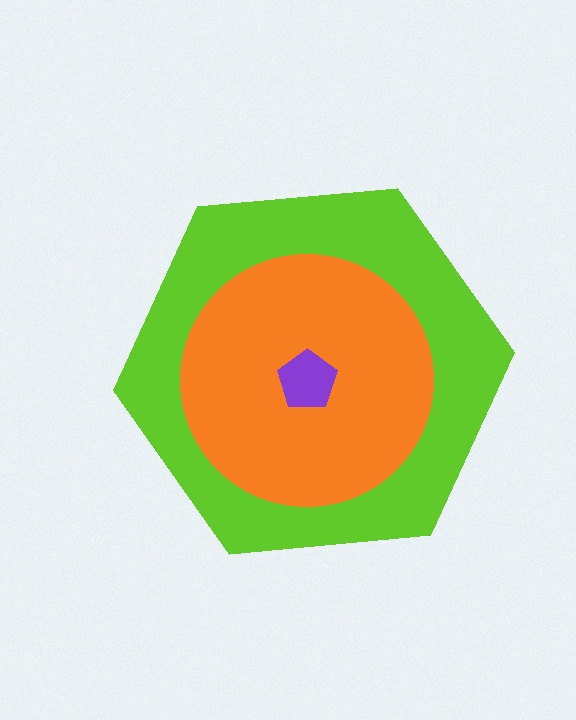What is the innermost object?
The purple pentagon.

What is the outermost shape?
The lime hexagon.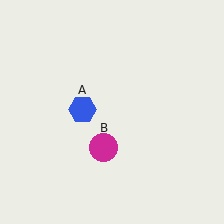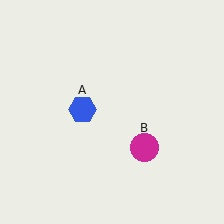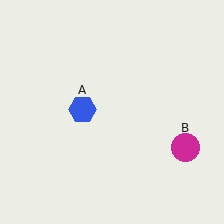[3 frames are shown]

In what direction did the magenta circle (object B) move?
The magenta circle (object B) moved right.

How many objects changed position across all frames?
1 object changed position: magenta circle (object B).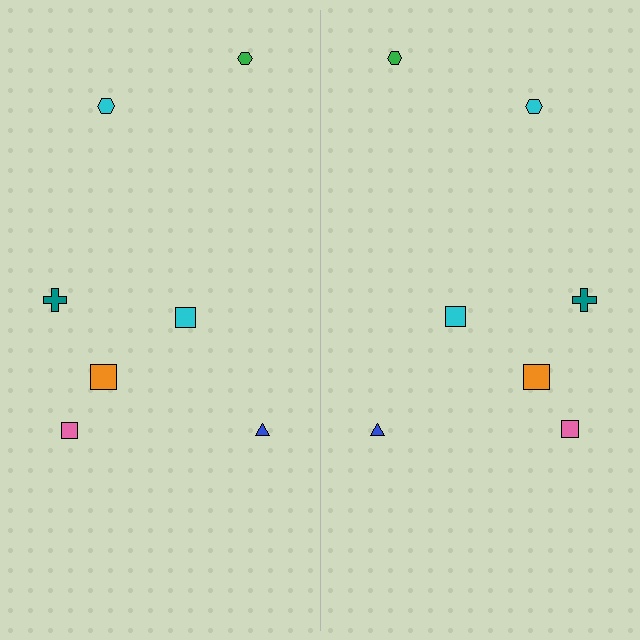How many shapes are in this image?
There are 14 shapes in this image.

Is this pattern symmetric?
Yes, this pattern has bilateral (reflection) symmetry.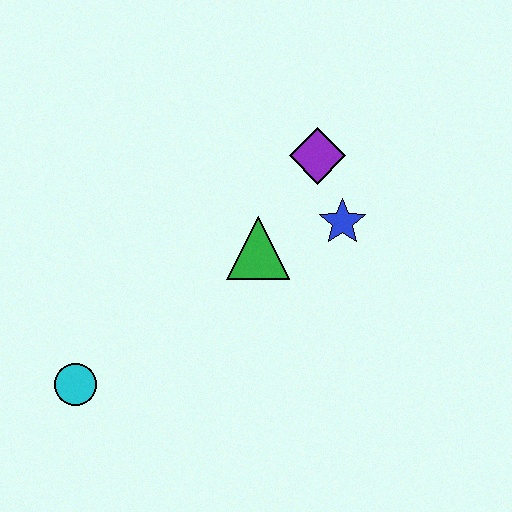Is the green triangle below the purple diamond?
Yes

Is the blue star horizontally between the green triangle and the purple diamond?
No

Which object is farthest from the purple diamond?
The cyan circle is farthest from the purple diamond.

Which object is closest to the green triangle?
The blue star is closest to the green triangle.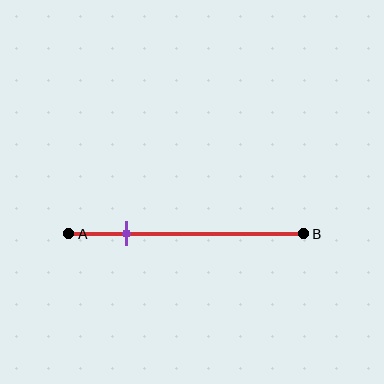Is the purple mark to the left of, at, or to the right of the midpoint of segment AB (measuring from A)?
The purple mark is to the left of the midpoint of segment AB.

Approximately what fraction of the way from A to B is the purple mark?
The purple mark is approximately 25% of the way from A to B.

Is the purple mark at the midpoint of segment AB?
No, the mark is at about 25% from A, not at the 50% midpoint.